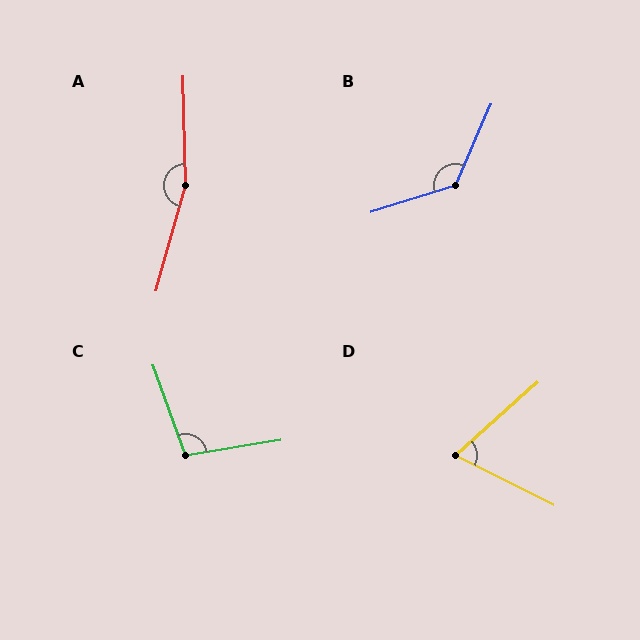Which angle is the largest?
A, at approximately 163 degrees.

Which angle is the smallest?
D, at approximately 68 degrees.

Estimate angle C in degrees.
Approximately 101 degrees.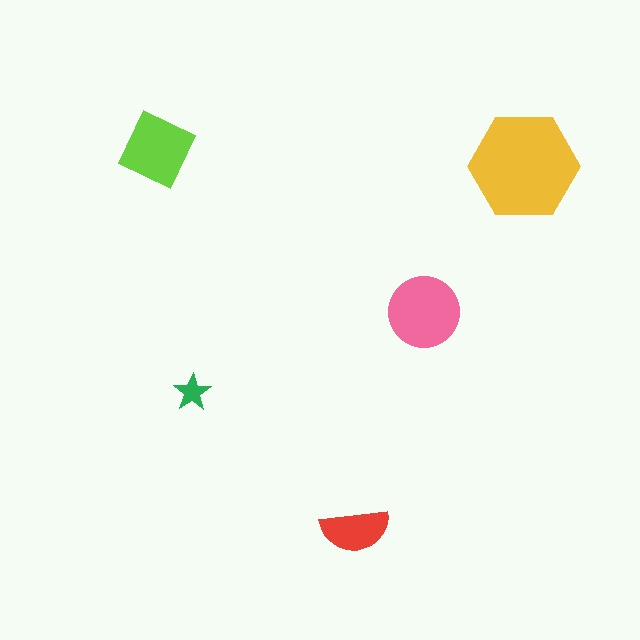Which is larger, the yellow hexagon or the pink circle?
The yellow hexagon.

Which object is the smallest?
The green star.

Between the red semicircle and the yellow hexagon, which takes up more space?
The yellow hexagon.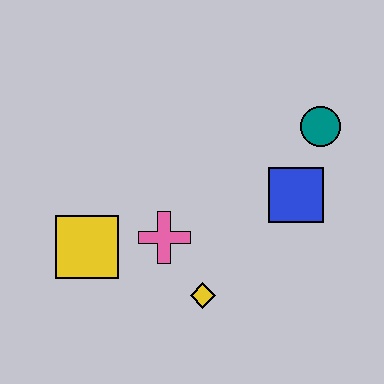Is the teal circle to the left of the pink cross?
No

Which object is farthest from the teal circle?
The yellow square is farthest from the teal circle.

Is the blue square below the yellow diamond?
No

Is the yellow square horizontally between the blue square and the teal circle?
No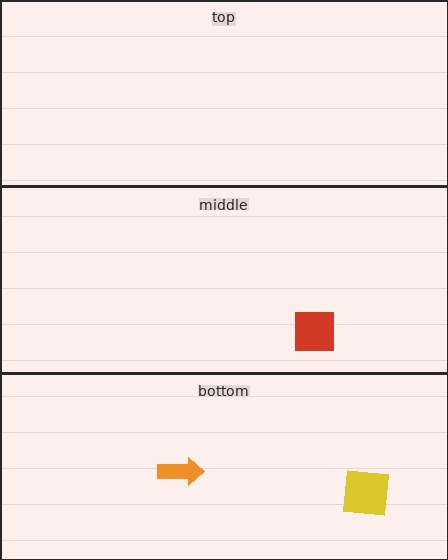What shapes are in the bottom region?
The orange arrow, the yellow square.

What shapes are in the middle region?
The red square.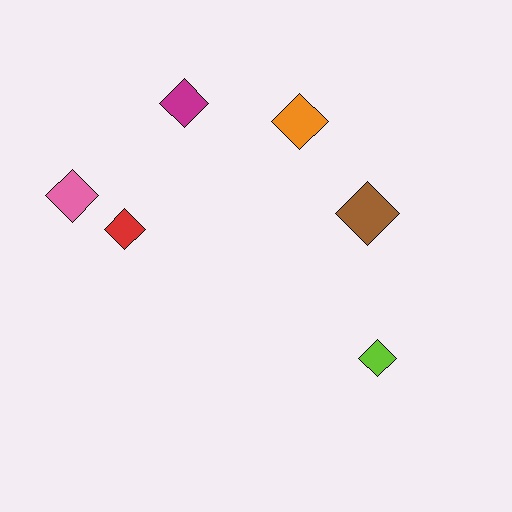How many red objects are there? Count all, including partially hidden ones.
There is 1 red object.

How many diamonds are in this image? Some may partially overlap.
There are 6 diamonds.